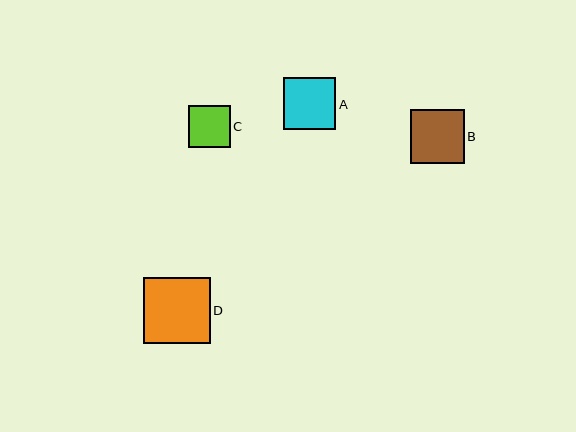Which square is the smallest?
Square C is the smallest with a size of approximately 42 pixels.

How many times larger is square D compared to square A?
Square D is approximately 1.3 times the size of square A.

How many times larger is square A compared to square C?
Square A is approximately 1.2 times the size of square C.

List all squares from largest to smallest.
From largest to smallest: D, B, A, C.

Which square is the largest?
Square D is the largest with a size of approximately 67 pixels.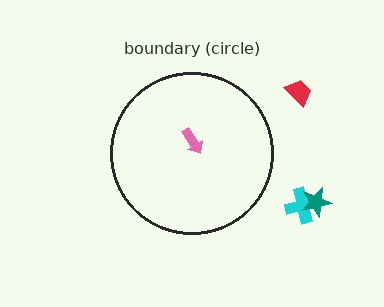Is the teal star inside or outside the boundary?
Outside.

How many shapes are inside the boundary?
1 inside, 3 outside.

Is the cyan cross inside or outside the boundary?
Outside.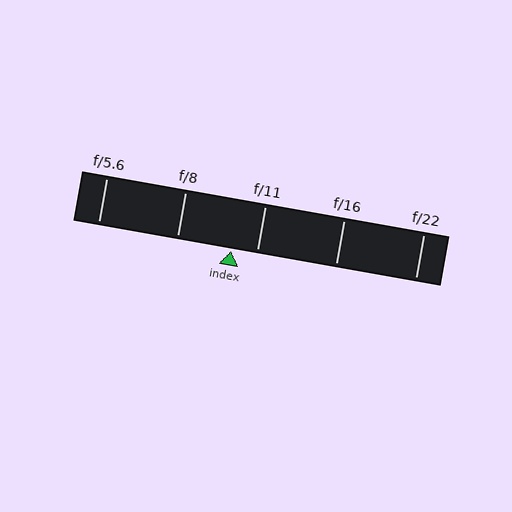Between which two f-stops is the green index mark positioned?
The index mark is between f/8 and f/11.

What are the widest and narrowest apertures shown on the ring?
The widest aperture shown is f/5.6 and the narrowest is f/22.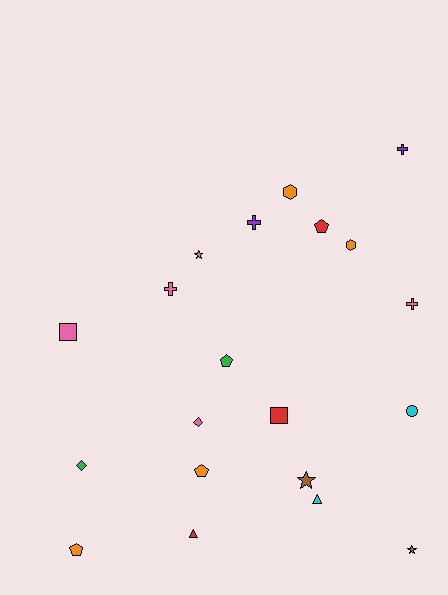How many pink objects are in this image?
There are 5 pink objects.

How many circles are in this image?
There is 1 circle.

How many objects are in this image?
There are 20 objects.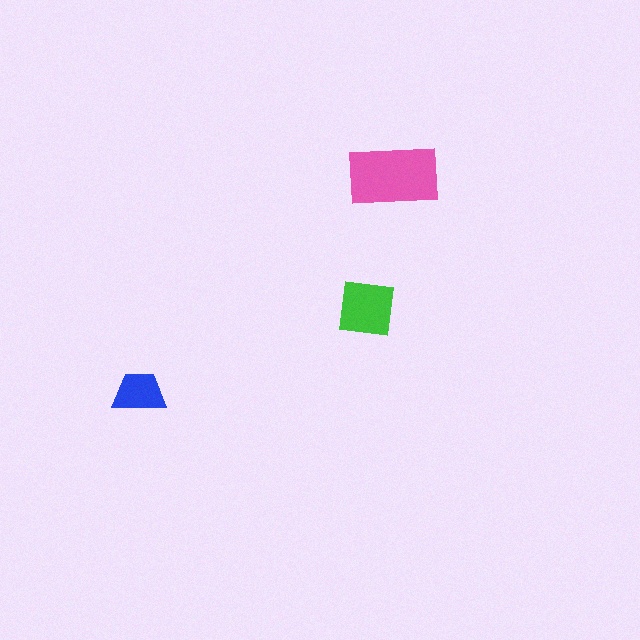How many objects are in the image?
There are 3 objects in the image.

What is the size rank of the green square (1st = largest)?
2nd.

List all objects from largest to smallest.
The pink rectangle, the green square, the blue trapezoid.